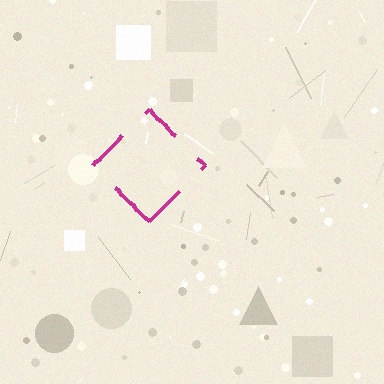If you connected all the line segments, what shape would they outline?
They would outline a diamond.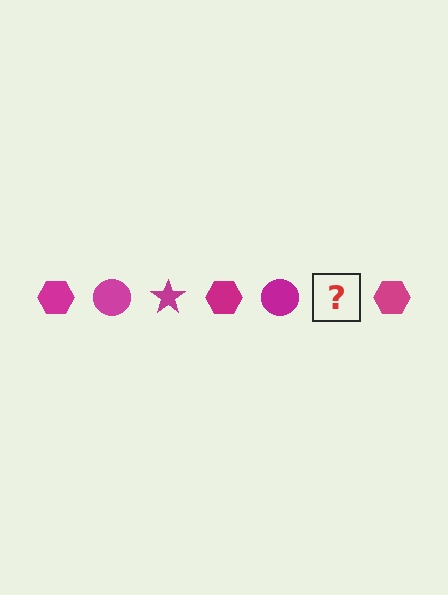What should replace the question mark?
The question mark should be replaced with a magenta star.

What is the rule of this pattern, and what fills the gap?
The rule is that the pattern cycles through hexagon, circle, star shapes in magenta. The gap should be filled with a magenta star.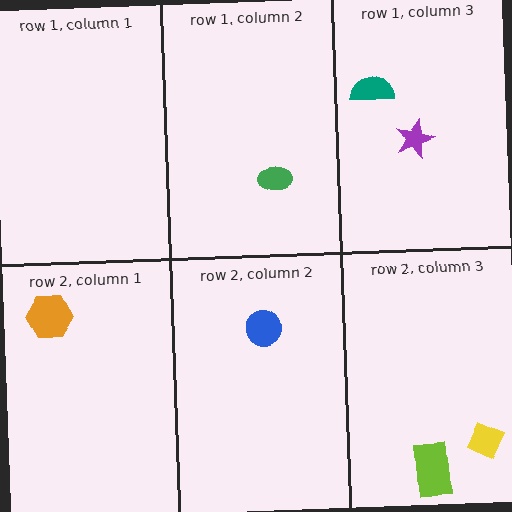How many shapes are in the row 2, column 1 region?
1.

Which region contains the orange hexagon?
The row 2, column 1 region.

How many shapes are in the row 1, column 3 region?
2.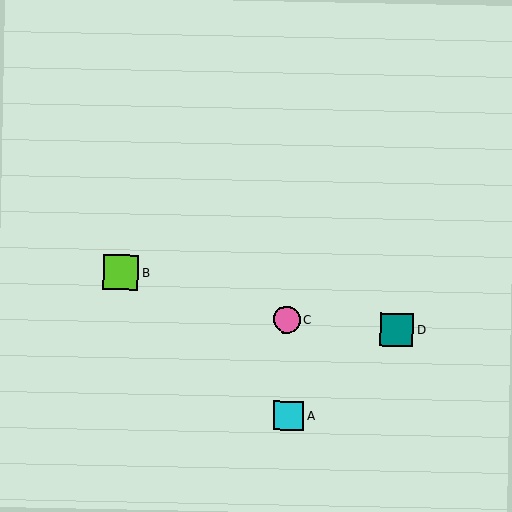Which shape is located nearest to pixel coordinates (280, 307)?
The pink circle (labeled C) at (286, 320) is nearest to that location.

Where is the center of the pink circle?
The center of the pink circle is at (286, 320).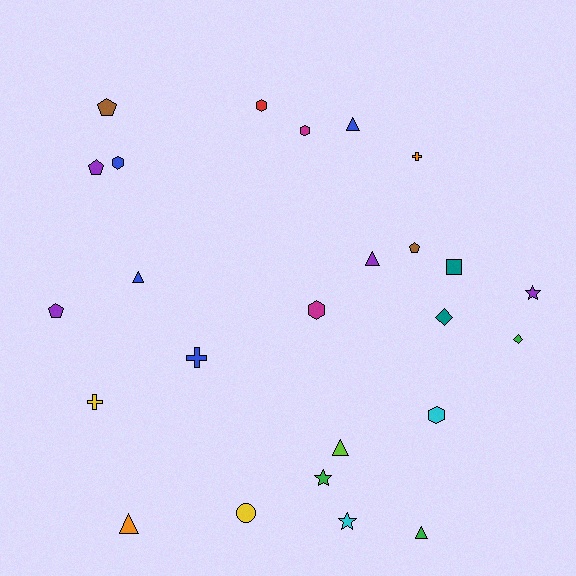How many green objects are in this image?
There are 3 green objects.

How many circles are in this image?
There is 1 circle.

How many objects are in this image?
There are 25 objects.